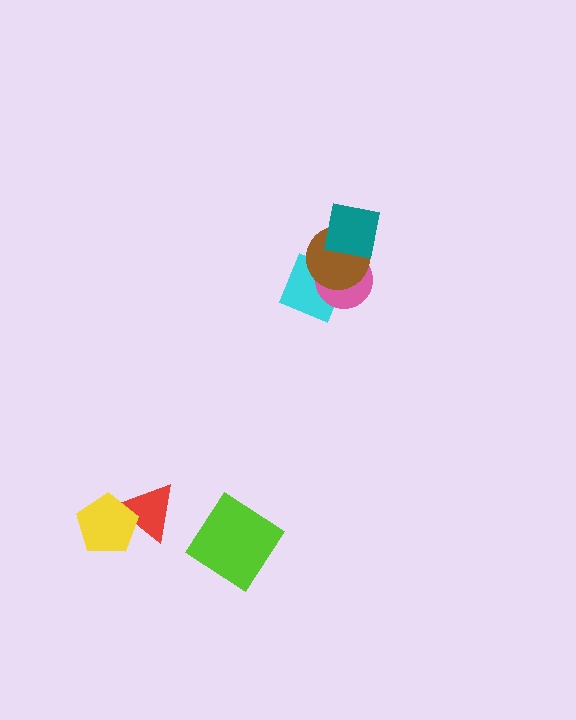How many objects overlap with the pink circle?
3 objects overlap with the pink circle.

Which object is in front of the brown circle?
The teal square is in front of the brown circle.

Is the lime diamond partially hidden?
No, no other shape covers it.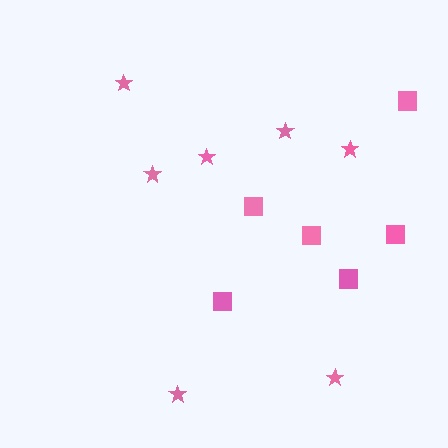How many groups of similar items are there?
There are 2 groups: one group of squares (6) and one group of stars (7).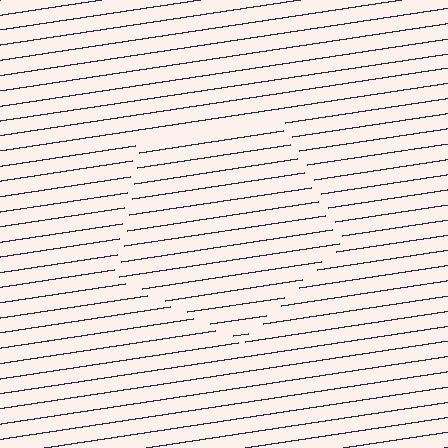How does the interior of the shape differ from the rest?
The interior of the shape contains the same grating, shifted by half a period — the contour is defined by the phase discontinuity where line-ends from the inner and outer gratings abut.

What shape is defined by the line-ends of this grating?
An illusory pentagon. The interior of the shape contains the same grating, shifted by half a period — the contour is defined by the phase discontinuity where line-ends from the inner and outer gratings abut.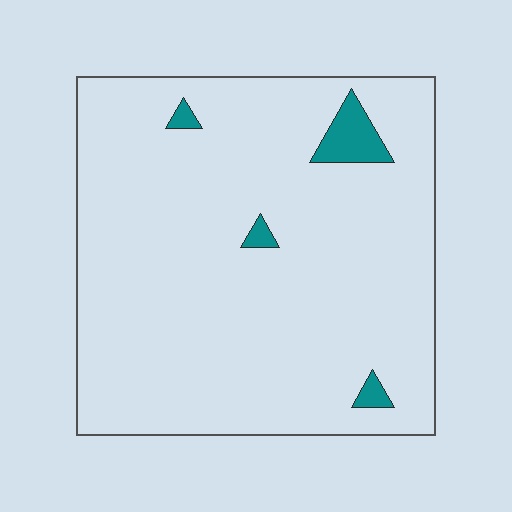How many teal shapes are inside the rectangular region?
4.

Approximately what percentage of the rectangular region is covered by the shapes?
Approximately 5%.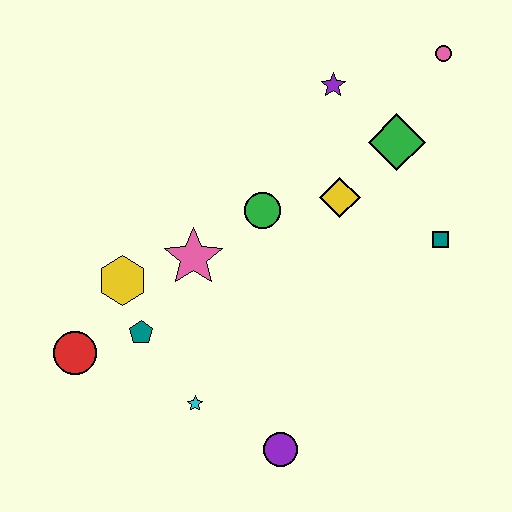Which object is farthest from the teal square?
The red circle is farthest from the teal square.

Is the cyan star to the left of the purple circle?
Yes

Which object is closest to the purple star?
The green diamond is closest to the purple star.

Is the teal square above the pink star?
Yes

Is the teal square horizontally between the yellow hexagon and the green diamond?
No